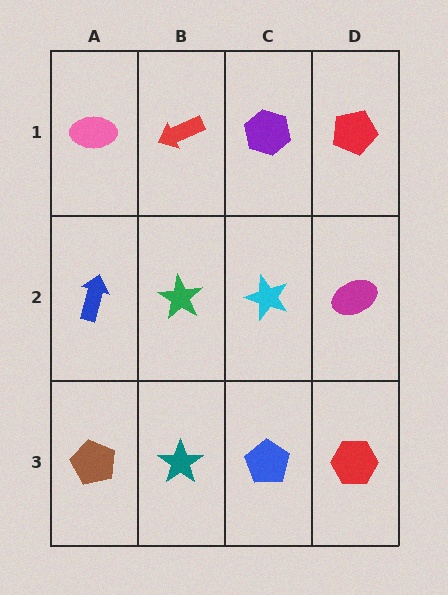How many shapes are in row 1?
4 shapes.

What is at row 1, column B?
A red arrow.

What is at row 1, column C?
A purple hexagon.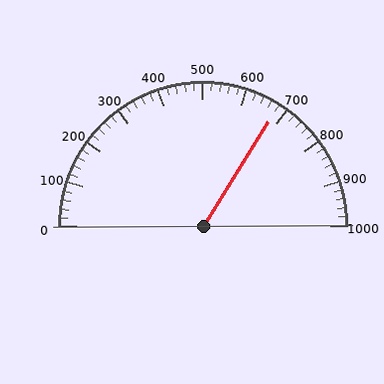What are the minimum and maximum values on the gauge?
The gauge ranges from 0 to 1000.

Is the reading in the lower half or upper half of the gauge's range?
The reading is in the upper half of the range (0 to 1000).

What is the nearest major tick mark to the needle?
The nearest major tick mark is 700.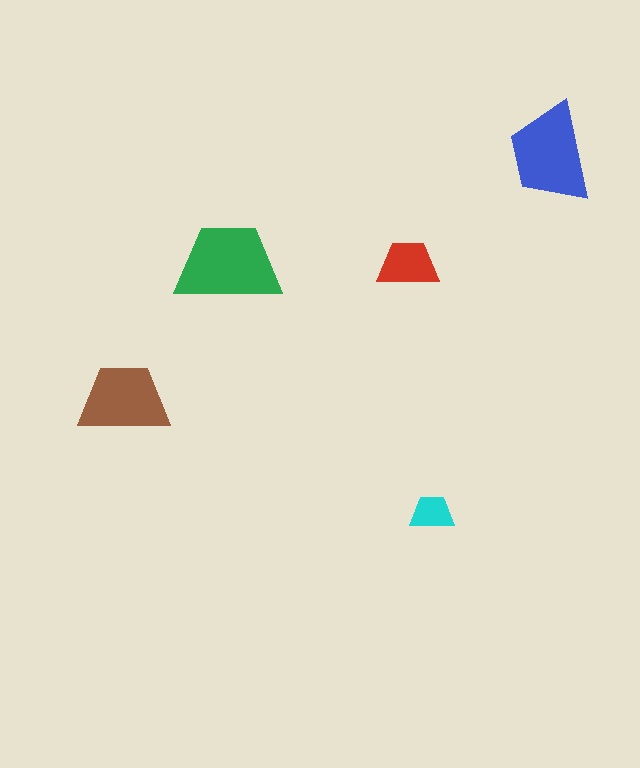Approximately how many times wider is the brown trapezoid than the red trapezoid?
About 1.5 times wider.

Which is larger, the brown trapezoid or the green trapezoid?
The green one.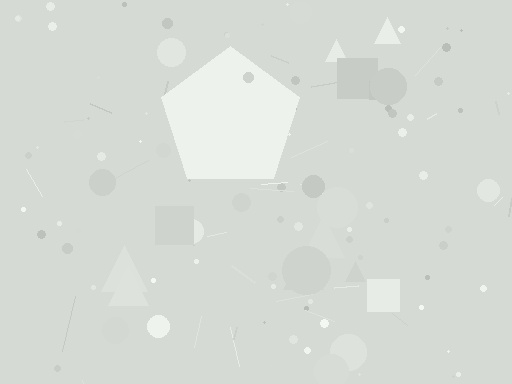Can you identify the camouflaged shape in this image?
The camouflaged shape is a pentagon.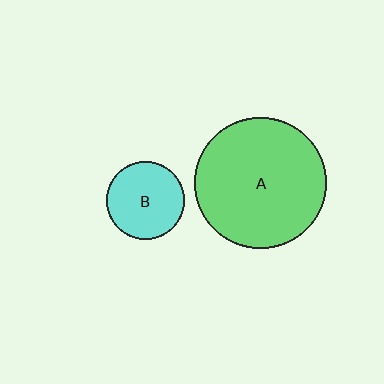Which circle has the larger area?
Circle A (green).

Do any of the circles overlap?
No, none of the circles overlap.